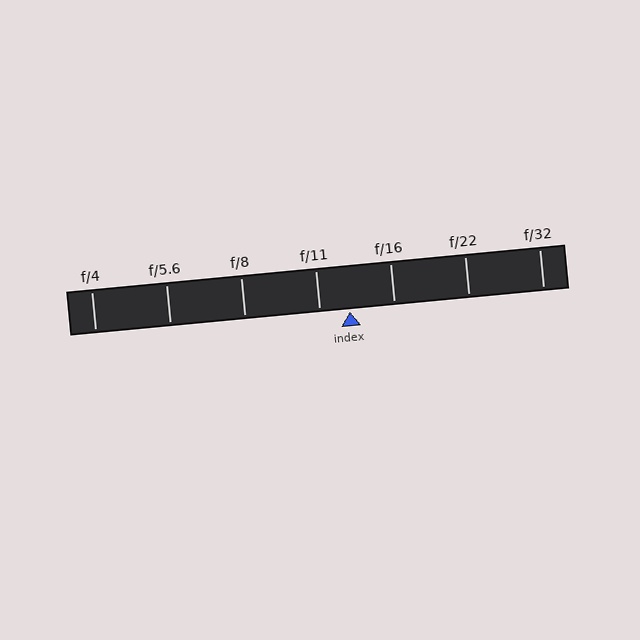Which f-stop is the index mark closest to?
The index mark is closest to f/11.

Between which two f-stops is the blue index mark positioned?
The index mark is between f/11 and f/16.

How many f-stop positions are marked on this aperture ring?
There are 7 f-stop positions marked.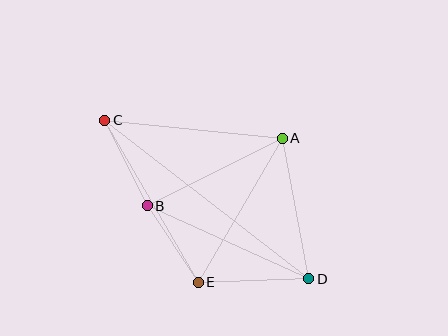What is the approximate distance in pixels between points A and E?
The distance between A and E is approximately 167 pixels.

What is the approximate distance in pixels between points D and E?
The distance between D and E is approximately 111 pixels.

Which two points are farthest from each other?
Points C and D are farthest from each other.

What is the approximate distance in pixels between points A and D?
The distance between A and D is approximately 143 pixels.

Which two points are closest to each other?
Points B and E are closest to each other.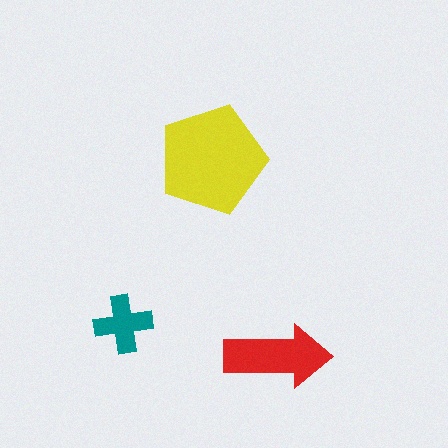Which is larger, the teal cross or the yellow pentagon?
The yellow pentagon.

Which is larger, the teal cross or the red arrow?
The red arrow.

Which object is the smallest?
The teal cross.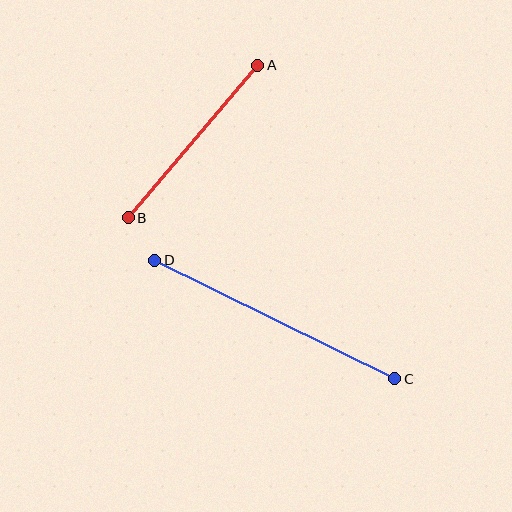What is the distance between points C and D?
The distance is approximately 268 pixels.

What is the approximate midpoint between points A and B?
The midpoint is at approximately (193, 142) pixels.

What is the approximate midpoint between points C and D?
The midpoint is at approximately (275, 319) pixels.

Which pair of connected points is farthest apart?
Points C and D are farthest apart.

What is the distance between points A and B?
The distance is approximately 200 pixels.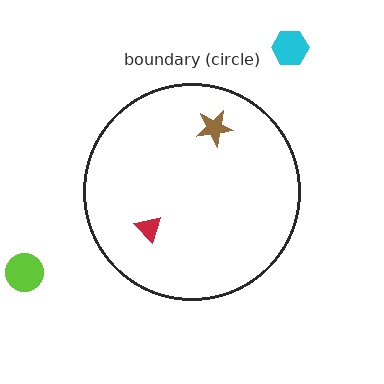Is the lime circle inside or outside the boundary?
Outside.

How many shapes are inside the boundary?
2 inside, 2 outside.